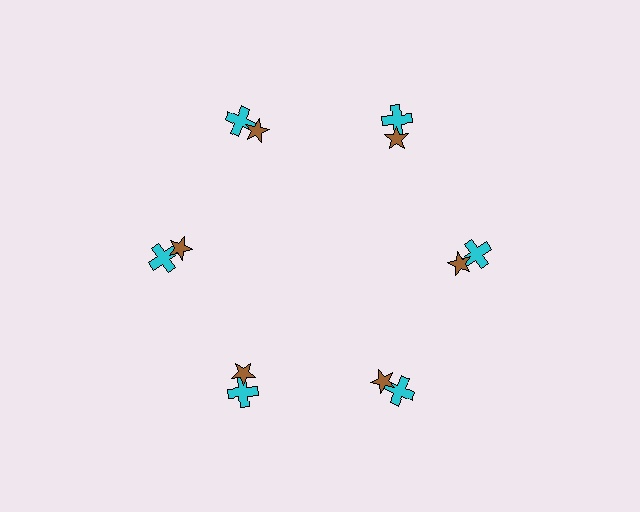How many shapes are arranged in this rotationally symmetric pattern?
There are 12 shapes, arranged in 6 groups of 2.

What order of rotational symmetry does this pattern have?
This pattern has 6-fold rotational symmetry.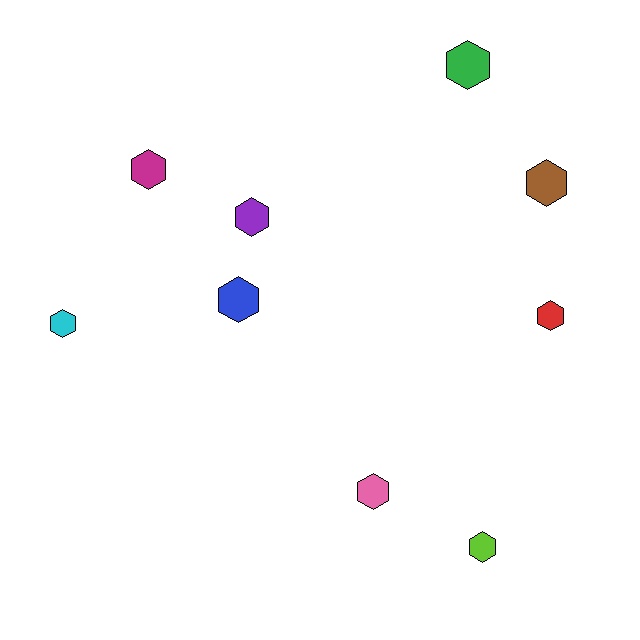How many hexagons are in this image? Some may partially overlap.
There are 9 hexagons.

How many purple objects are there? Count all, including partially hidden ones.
There is 1 purple object.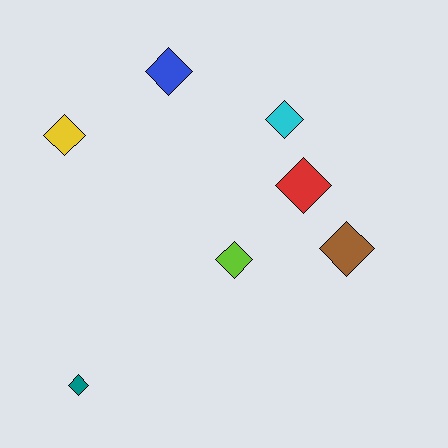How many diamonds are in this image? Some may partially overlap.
There are 7 diamonds.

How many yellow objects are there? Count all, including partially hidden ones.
There is 1 yellow object.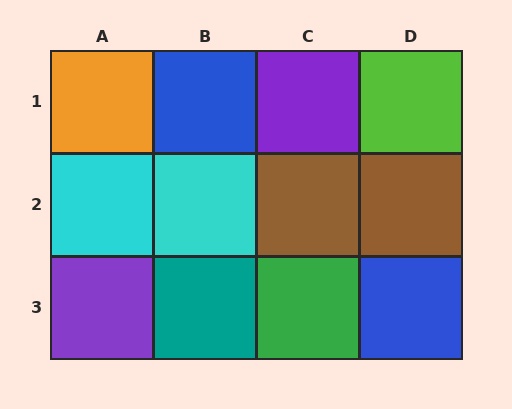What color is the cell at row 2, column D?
Brown.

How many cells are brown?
2 cells are brown.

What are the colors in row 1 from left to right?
Orange, blue, purple, lime.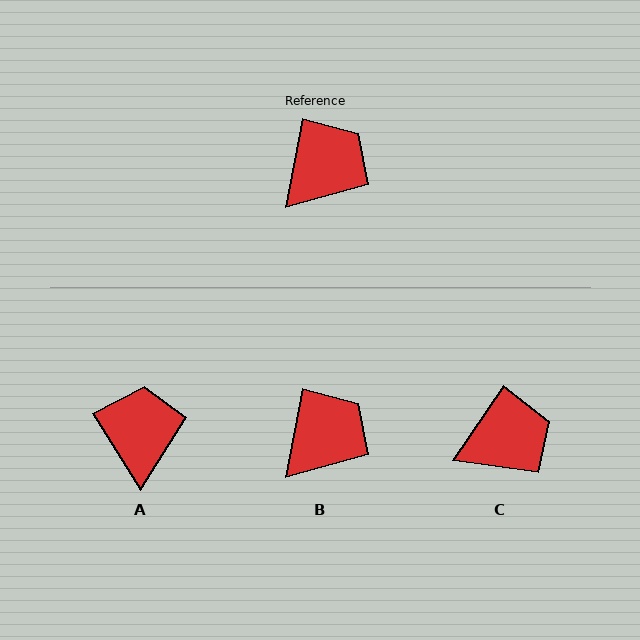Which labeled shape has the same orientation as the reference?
B.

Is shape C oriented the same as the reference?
No, it is off by about 23 degrees.